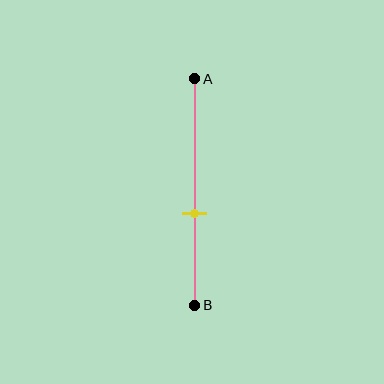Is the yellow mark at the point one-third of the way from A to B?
No, the mark is at about 60% from A, not at the 33% one-third point.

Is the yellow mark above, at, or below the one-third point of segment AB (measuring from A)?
The yellow mark is below the one-third point of segment AB.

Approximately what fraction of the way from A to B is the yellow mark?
The yellow mark is approximately 60% of the way from A to B.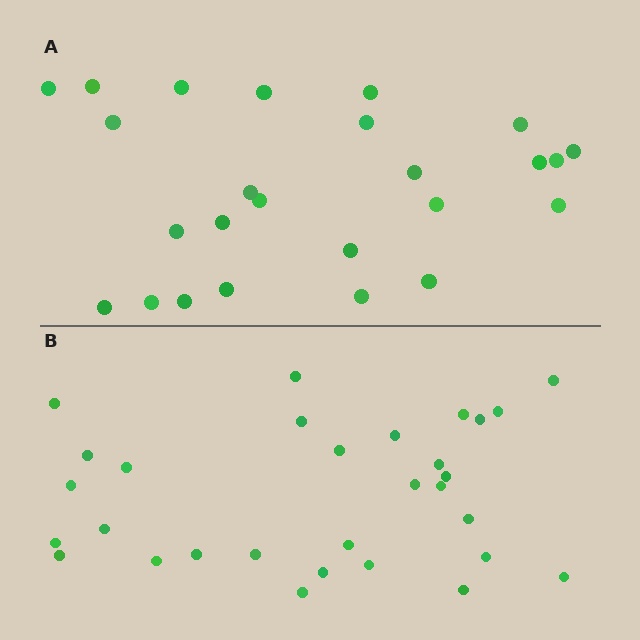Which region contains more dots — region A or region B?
Region B (the bottom region) has more dots.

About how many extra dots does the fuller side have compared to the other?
Region B has about 5 more dots than region A.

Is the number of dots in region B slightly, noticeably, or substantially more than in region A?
Region B has only slightly more — the two regions are fairly close. The ratio is roughly 1.2 to 1.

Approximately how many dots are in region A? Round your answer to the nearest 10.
About 20 dots. (The exact count is 25, which rounds to 20.)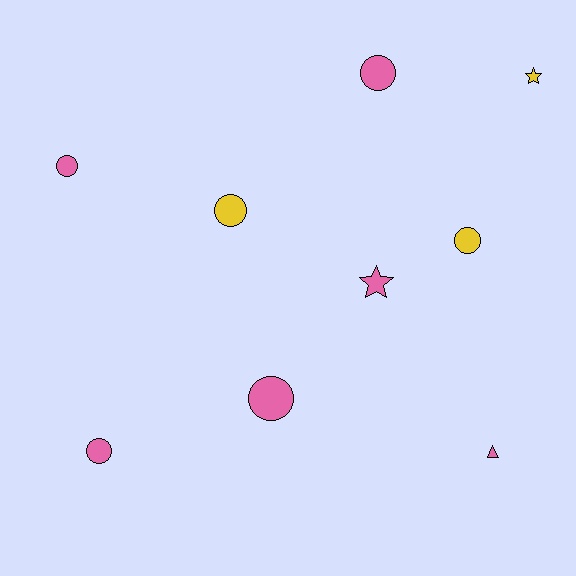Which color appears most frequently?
Pink, with 6 objects.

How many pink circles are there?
There are 4 pink circles.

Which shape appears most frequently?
Circle, with 6 objects.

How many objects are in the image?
There are 9 objects.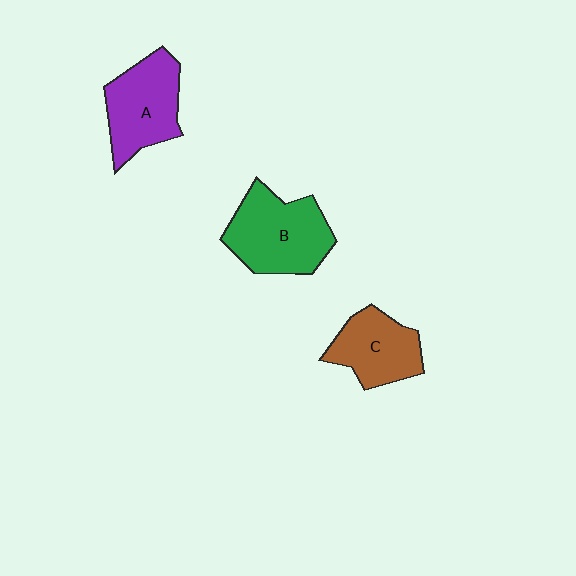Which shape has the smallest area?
Shape C (brown).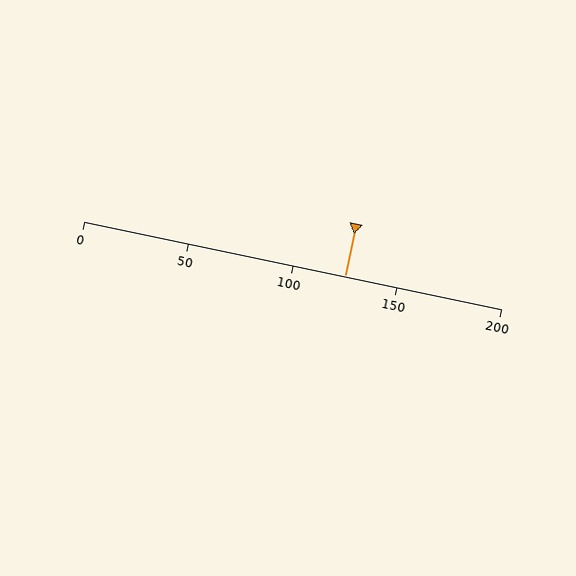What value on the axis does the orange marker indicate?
The marker indicates approximately 125.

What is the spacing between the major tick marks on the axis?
The major ticks are spaced 50 apart.